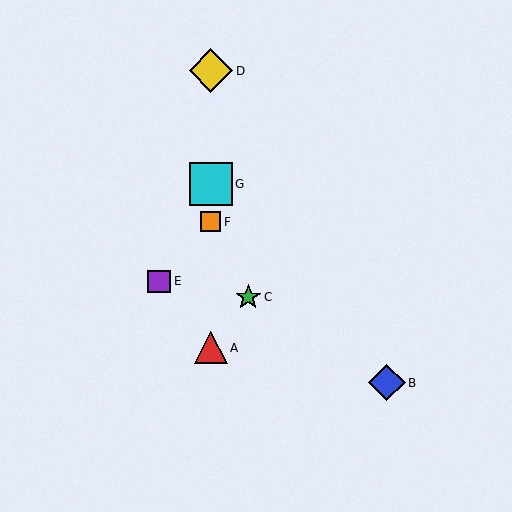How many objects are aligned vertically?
4 objects (A, D, F, G) are aligned vertically.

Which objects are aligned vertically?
Objects A, D, F, G are aligned vertically.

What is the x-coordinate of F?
Object F is at x≈211.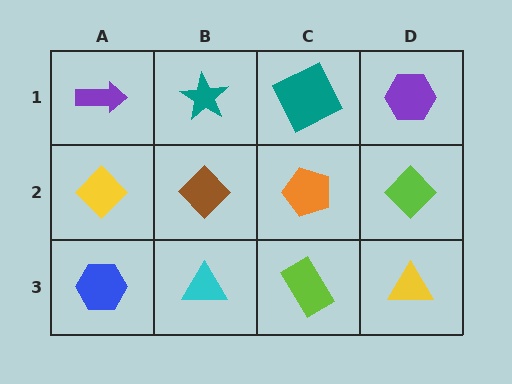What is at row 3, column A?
A blue hexagon.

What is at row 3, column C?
A lime rectangle.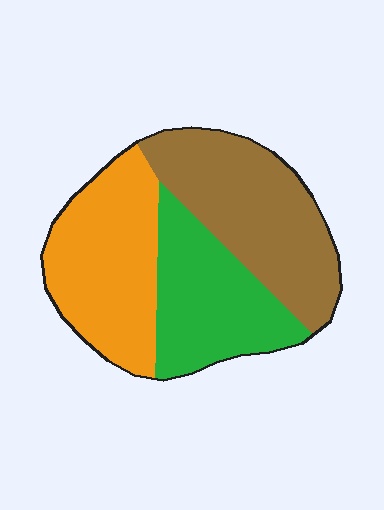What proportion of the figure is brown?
Brown takes up about three eighths (3/8) of the figure.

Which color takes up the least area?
Green, at roughly 30%.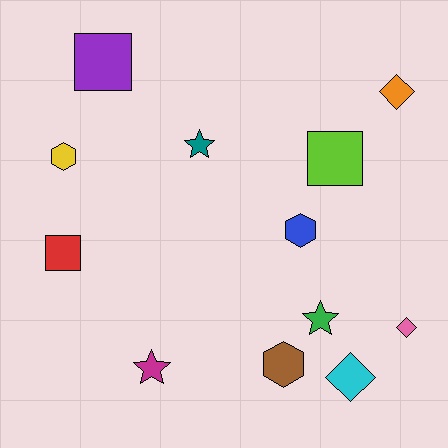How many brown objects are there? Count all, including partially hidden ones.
There is 1 brown object.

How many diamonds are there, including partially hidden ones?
There are 3 diamonds.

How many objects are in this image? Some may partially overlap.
There are 12 objects.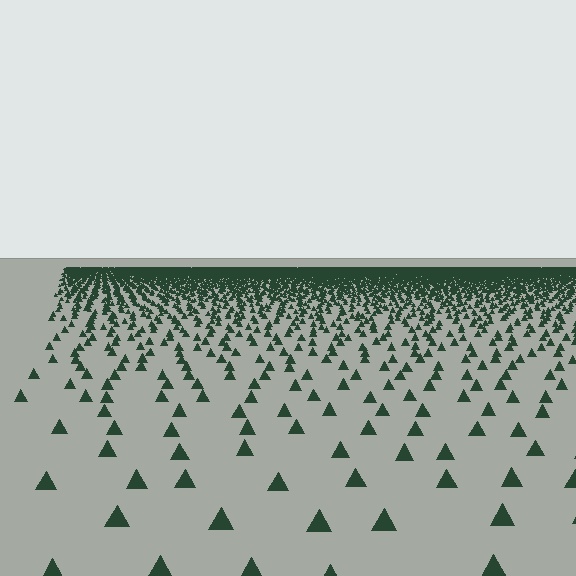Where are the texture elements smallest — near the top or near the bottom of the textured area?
Near the top.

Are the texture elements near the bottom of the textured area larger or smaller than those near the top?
Larger. Near the bottom, elements are closer to the viewer and appear at a bigger on-screen size.